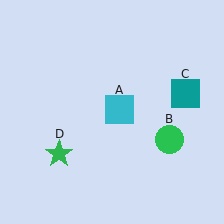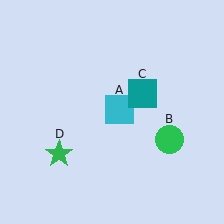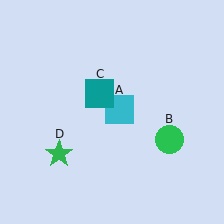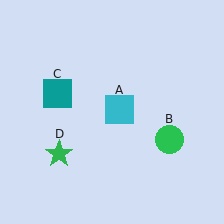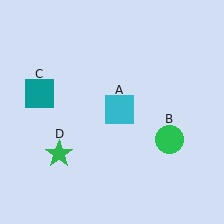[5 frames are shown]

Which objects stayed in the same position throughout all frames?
Cyan square (object A) and green circle (object B) and green star (object D) remained stationary.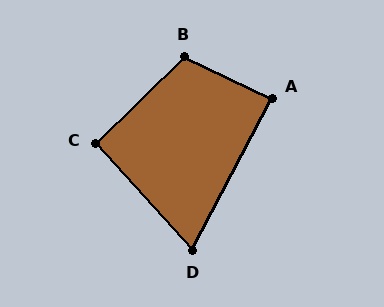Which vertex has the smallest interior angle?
D, at approximately 70 degrees.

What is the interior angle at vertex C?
Approximately 92 degrees (approximately right).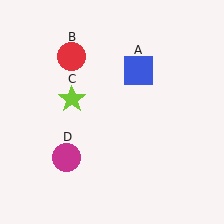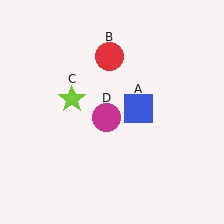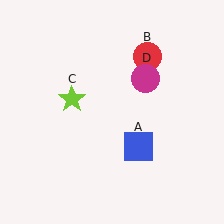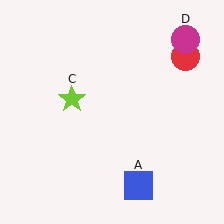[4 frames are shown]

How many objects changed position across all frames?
3 objects changed position: blue square (object A), red circle (object B), magenta circle (object D).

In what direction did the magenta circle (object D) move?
The magenta circle (object D) moved up and to the right.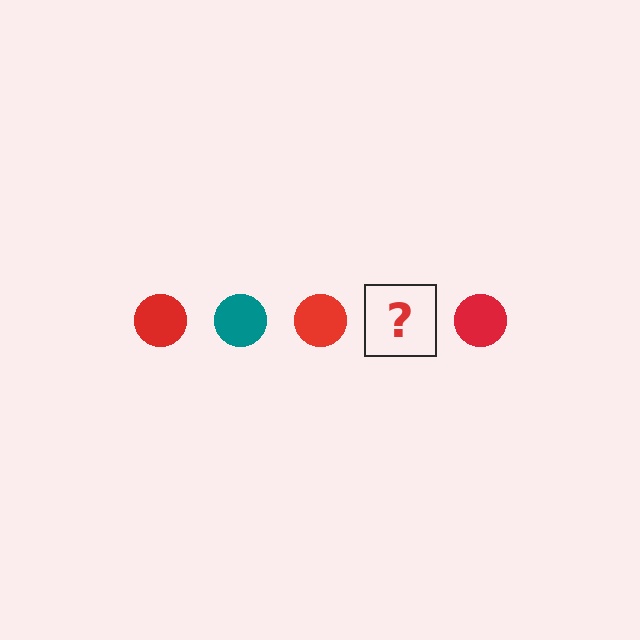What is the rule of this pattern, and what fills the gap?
The rule is that the pattern cycles through red, teal circles. The gap should be filled with a teal circle.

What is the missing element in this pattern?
The missing element is a teal circle.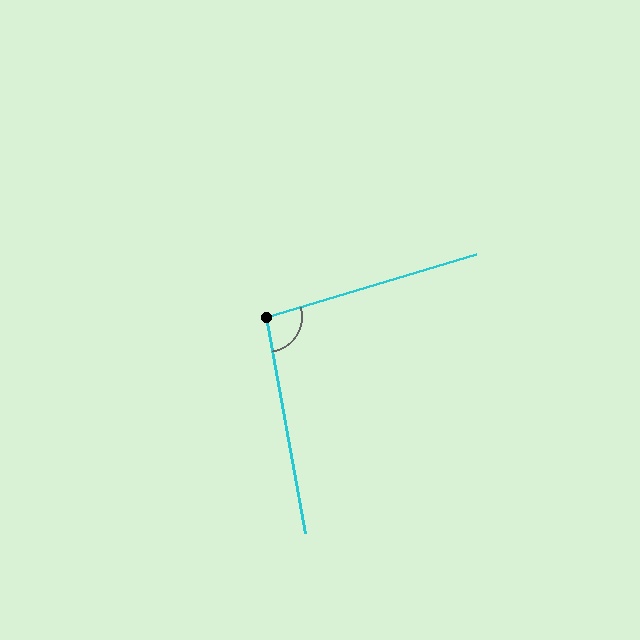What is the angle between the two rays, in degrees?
Approximately 97 degrees.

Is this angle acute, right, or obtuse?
It is obtuse.